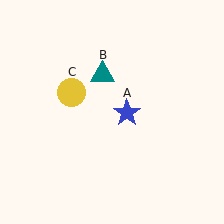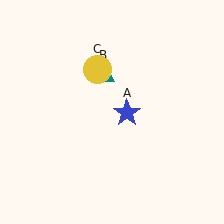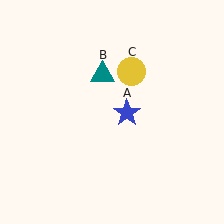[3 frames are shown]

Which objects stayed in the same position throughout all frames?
Blue star (object A) and teal triangle (object B) remained stationary.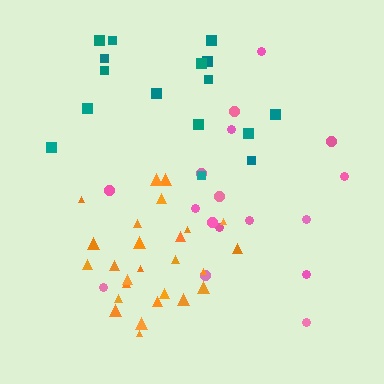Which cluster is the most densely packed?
Orange.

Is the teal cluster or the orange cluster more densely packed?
Orange.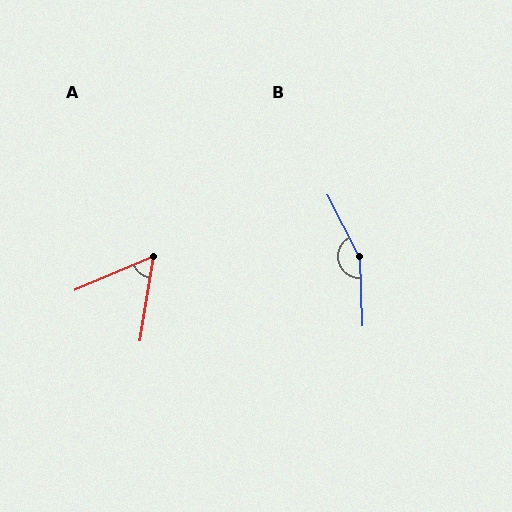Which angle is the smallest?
A, at approximately 57 degrees.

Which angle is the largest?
B, at approximately 155 degrees.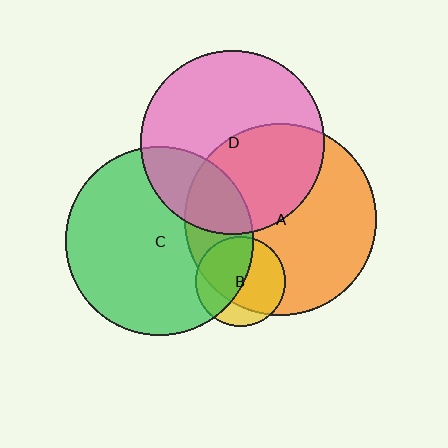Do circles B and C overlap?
Yes.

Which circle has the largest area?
Circle A (orange).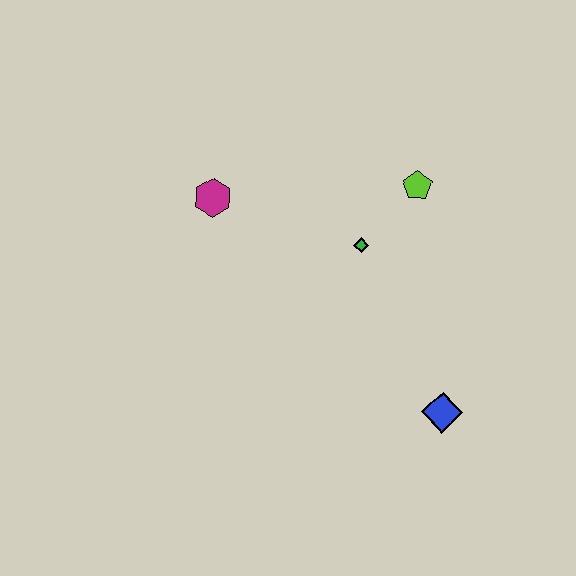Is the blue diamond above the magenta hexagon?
No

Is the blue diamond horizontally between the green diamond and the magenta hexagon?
No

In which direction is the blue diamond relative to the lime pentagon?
The blue diamond is below the lime pentagon.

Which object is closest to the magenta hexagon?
The green diamond is closest to the magenta hexagon.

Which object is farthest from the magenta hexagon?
The blue diamond is farthest from the magenta hexagon.